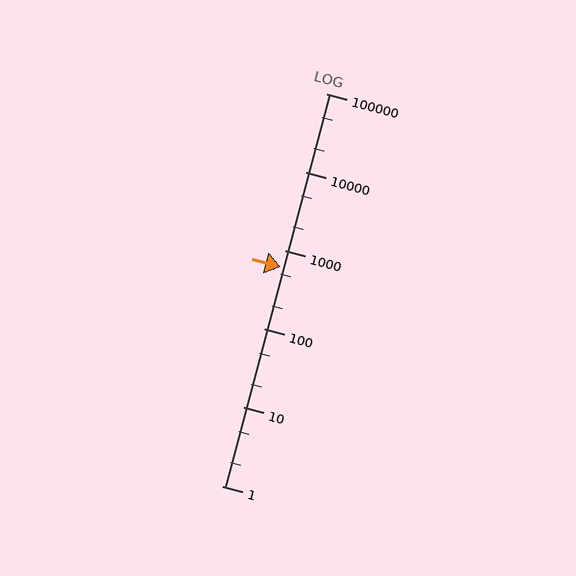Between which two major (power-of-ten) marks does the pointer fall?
The pointer is between 100 and 1000.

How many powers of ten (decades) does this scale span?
The scale spans 5 decades, from 1 to 100000.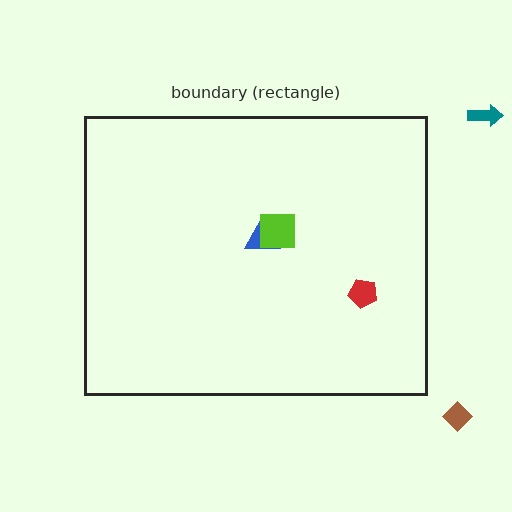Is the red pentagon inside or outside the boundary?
Inside.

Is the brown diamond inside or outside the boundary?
Outside.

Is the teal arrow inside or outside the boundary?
Outside.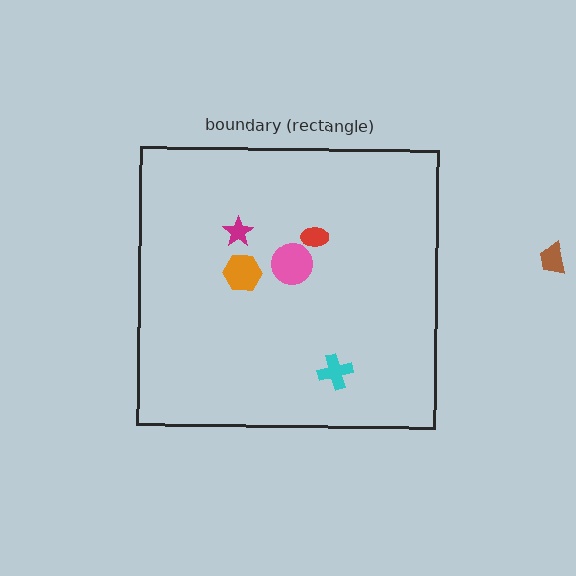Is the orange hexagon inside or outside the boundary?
Inside.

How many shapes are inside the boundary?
5 inside, 1 outside.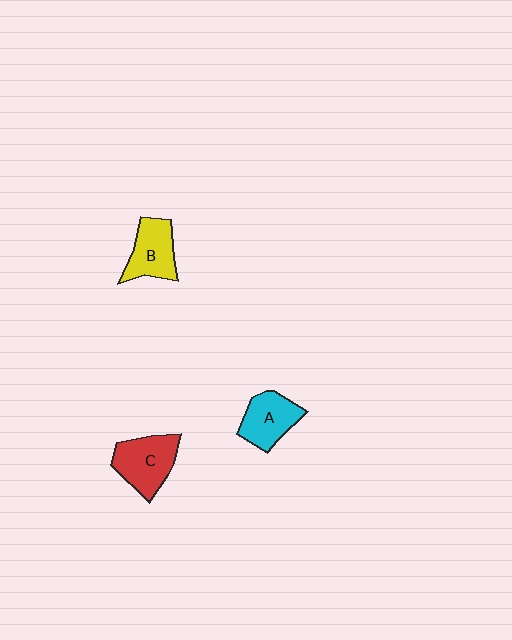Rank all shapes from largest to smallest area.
From largest to smallest: C (red), B (yellow), A (cyan).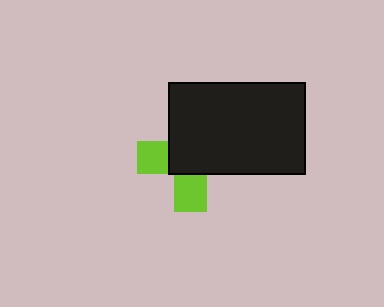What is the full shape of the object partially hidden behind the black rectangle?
The partially hidden object is a lime cross.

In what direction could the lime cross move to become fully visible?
The lime cross could move toward the lower-left. That would shift it out from behind the black rectangle entirely.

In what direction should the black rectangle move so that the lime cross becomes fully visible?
The black rectangle should move toward the upper-right. That is the shortest direction to clear the overlap and leave the lime cross fully visible.